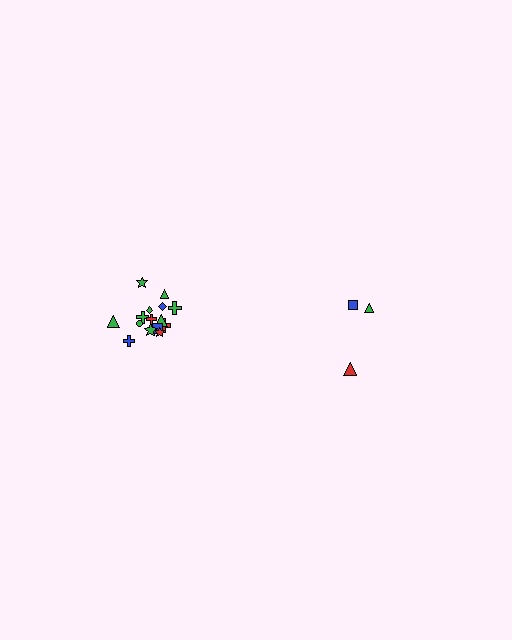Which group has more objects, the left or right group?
The left group.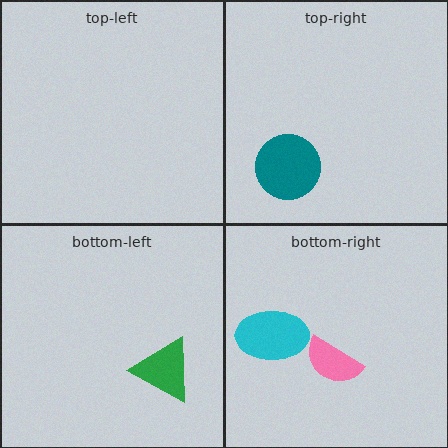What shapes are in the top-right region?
The teal circle.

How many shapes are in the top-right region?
1.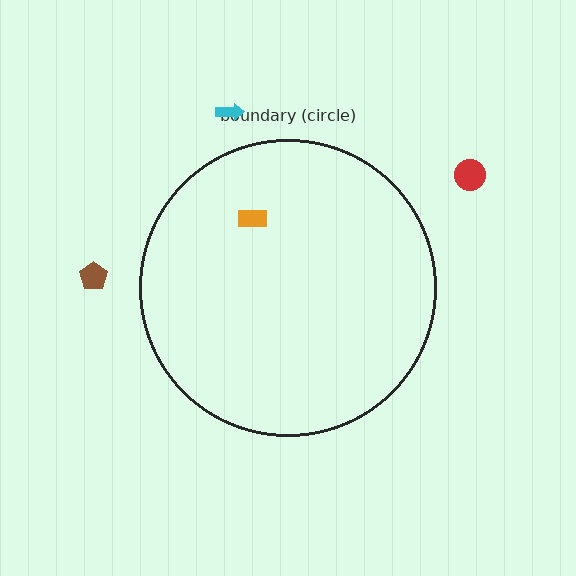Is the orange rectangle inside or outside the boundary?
Inside.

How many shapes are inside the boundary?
1 inside, 3 outside.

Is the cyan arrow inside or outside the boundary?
Outside.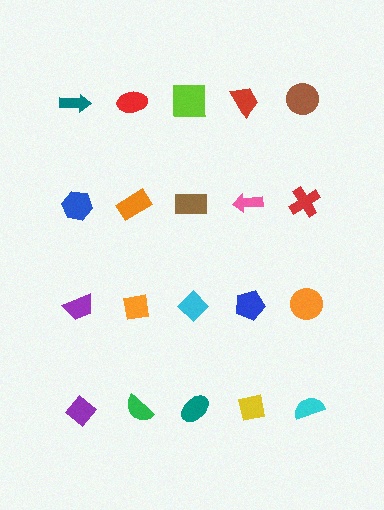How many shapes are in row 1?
5 shapes.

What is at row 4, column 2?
A green semicircle.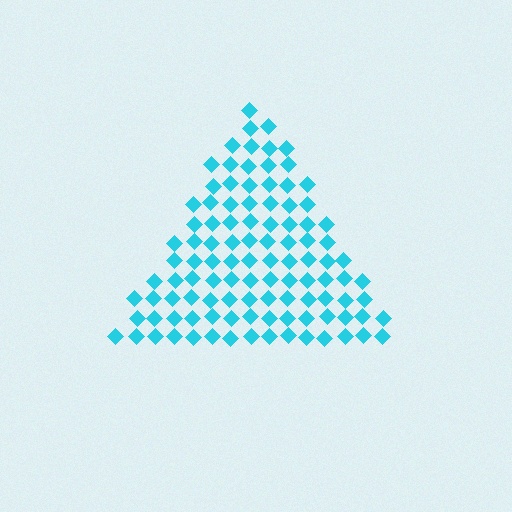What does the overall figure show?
The overall figure shows a triangle.